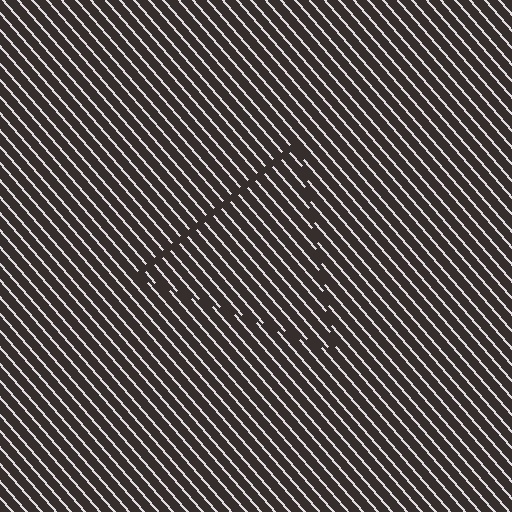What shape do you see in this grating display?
An illusory triangle. The interior of the shape contains the same grating, shifted by half a period — the contour is defined by the phase discontinuity where line-ends from the inner and outer gratings abut.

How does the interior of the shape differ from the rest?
The interior of the shape contains the same grating, shifted by half a period — the contour is defined by the phase discontinuity where line-ends from the inner and outer gratings abut.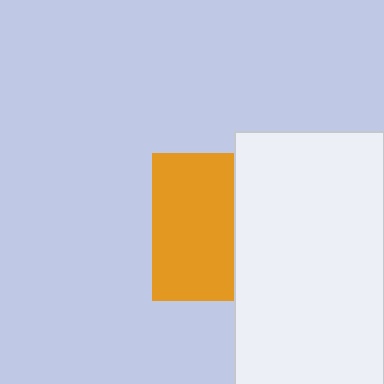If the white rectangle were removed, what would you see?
You would see the complete orange square.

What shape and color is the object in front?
The object in front is a white rectangle.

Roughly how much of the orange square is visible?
About half of it is visible (roughly 55%).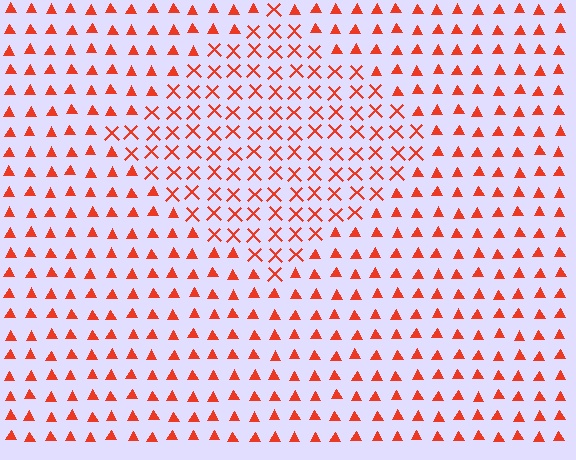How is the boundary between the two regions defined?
The boundary is defined by a change in element shape: X marks inside vs. triangles outside. All elements share the same color and spacing.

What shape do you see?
I see a diamond.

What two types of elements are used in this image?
The image uses X marks inside the diamond region and triangles outside it.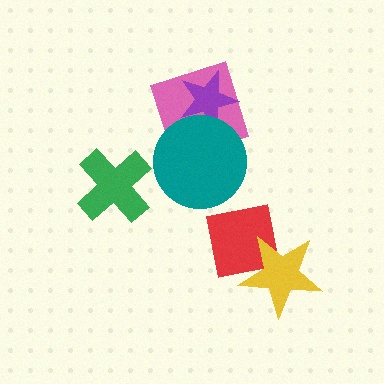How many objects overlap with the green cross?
0 objects overlap with the green cross.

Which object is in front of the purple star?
The teal circle is in front of the purple star.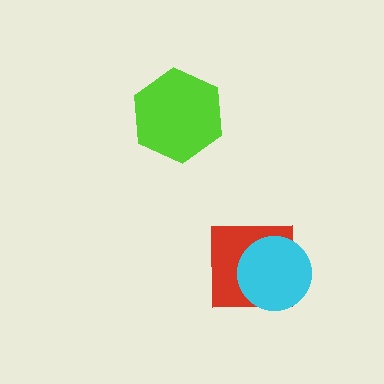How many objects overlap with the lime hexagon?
0 objects overlap with the lime hexagon.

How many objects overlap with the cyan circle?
1 object overlaps with the cyan circle.